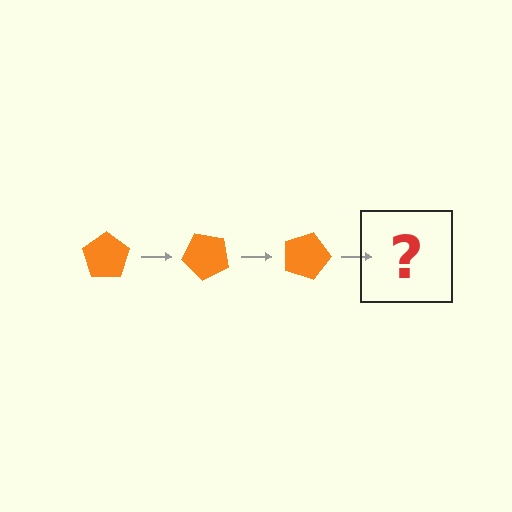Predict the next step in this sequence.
The next step is an orange pentagon rotated 135 degrees.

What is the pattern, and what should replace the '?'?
The pattern is that the pentagon rotates 45 degrees each step. The '?' should be an orange pentagon rotated 135 degrees.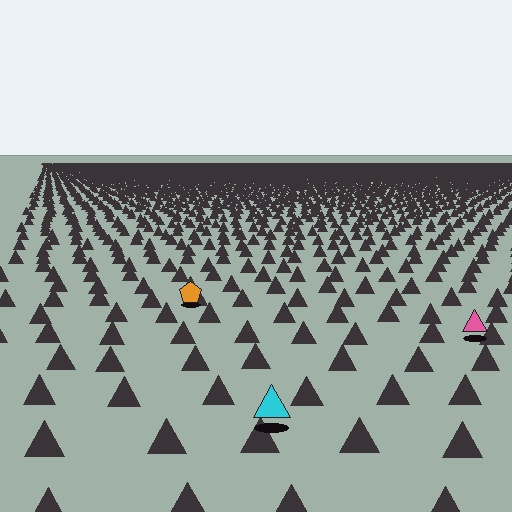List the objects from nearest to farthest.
From nearest to farthest: the cyan triangle, the pink triangle, the orange pentagon.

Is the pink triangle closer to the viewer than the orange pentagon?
Yes. The pink triangle is closer — you can tell from the texture gradient: the ground texture is coarser near it.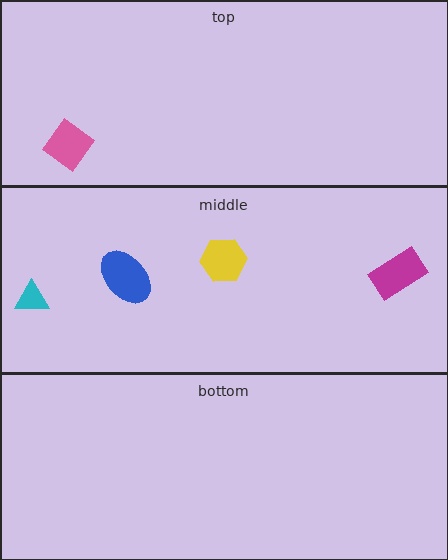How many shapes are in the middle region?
4.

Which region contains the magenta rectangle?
The middle region.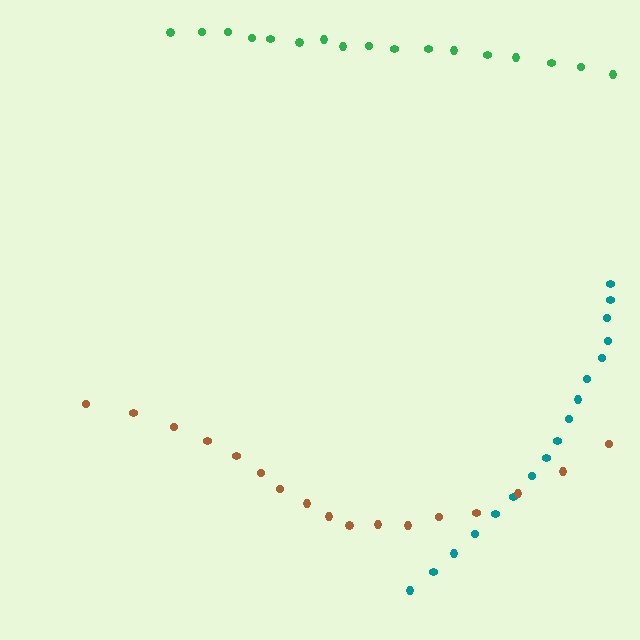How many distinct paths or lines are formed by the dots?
There are 3 distinct paths.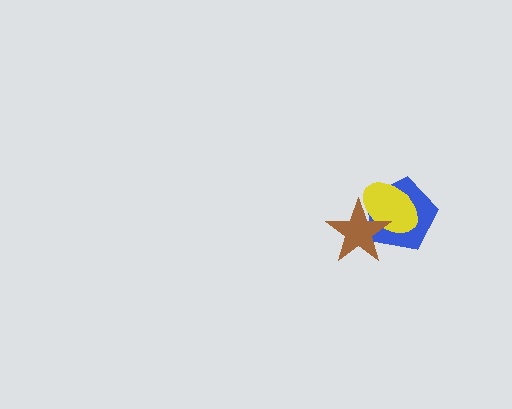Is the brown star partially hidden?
No, no other shape covers it.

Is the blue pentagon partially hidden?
Yes, it is partially covered by another shape.